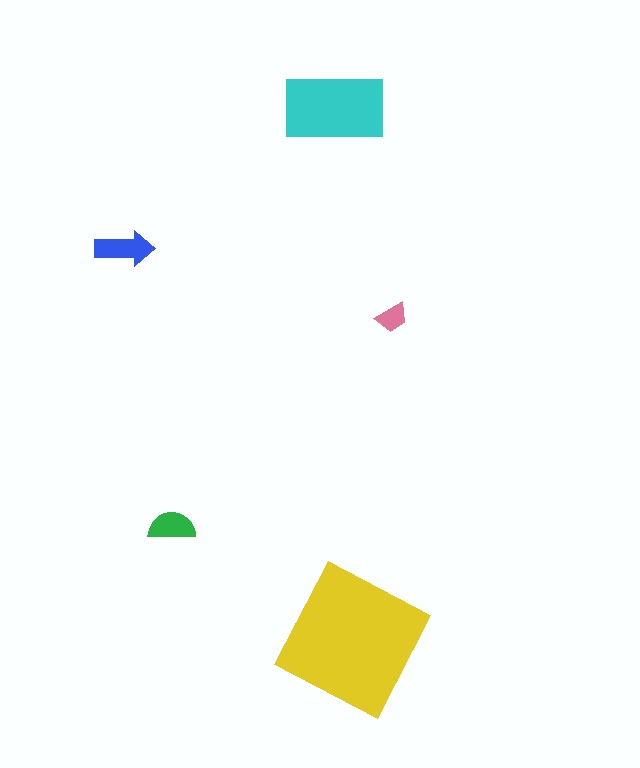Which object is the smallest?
The pink trapezoid.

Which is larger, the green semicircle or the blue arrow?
The blue arrow.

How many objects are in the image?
There are 5 objects in the image.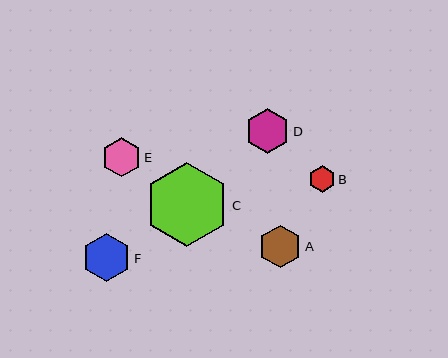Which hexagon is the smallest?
Hexagon B is the smallest with a size of approximately 27 pixels.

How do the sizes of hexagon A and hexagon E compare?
Hexagon A and hexagon E are approximately the same size.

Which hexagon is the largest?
Hexagon C is the largest with a size of approximately 85 pixels.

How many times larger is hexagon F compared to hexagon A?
Hexagon F is approximately 1.1 times the size of hexagon A.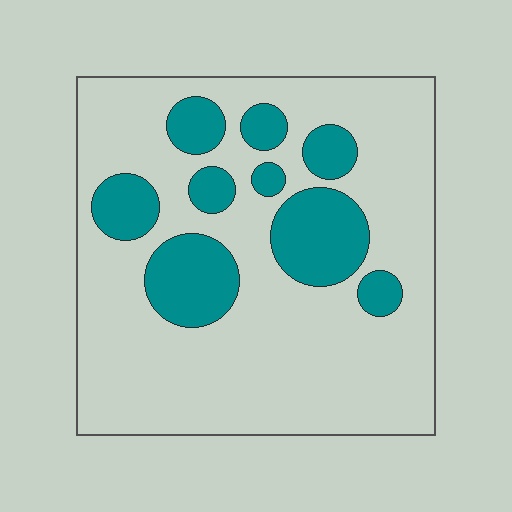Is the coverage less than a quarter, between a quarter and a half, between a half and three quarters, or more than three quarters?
Less than a quarter.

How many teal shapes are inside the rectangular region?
9.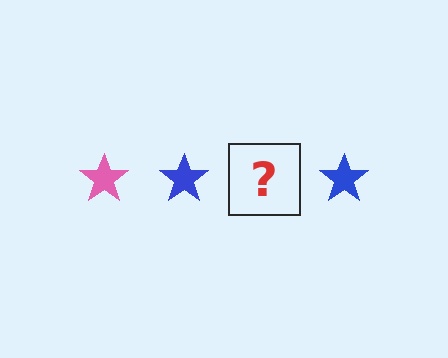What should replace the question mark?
The question mark should be replaced with a pink star.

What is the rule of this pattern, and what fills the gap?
The rule is that the pattern cycles through pink, blue stars. The gap should be filled with a pink star.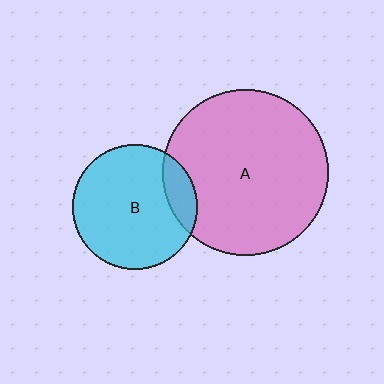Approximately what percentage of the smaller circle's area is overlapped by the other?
Approximately 15%.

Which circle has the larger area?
Circle A (pink).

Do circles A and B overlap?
Yes.